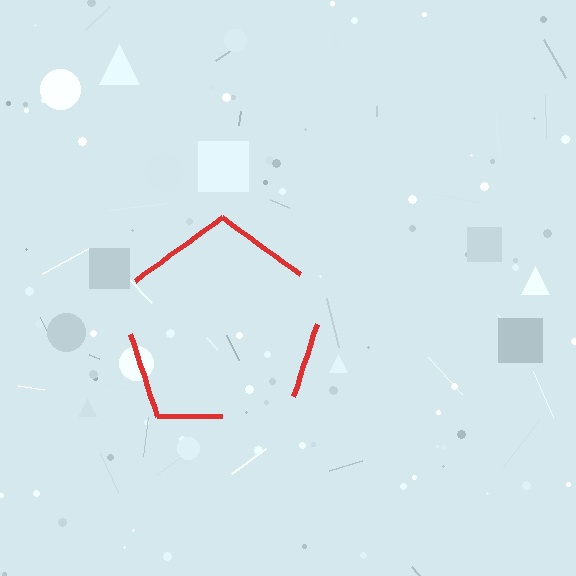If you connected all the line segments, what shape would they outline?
They would outline a pentagon.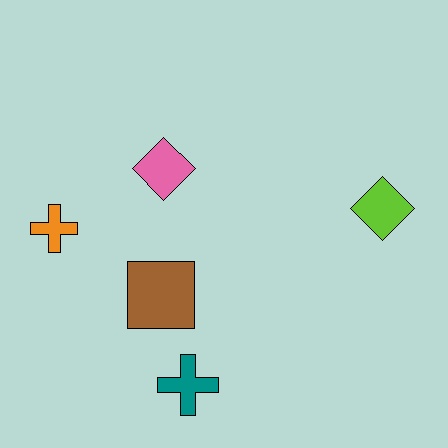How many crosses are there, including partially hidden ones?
There are 2 crosses.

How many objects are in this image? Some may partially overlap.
There are 5 objects.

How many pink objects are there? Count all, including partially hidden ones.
There is 1 pink object.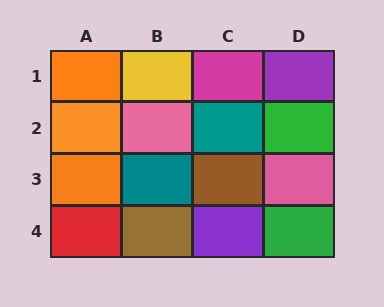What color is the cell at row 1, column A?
Orange.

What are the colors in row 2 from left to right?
Orange, pink, teal, green.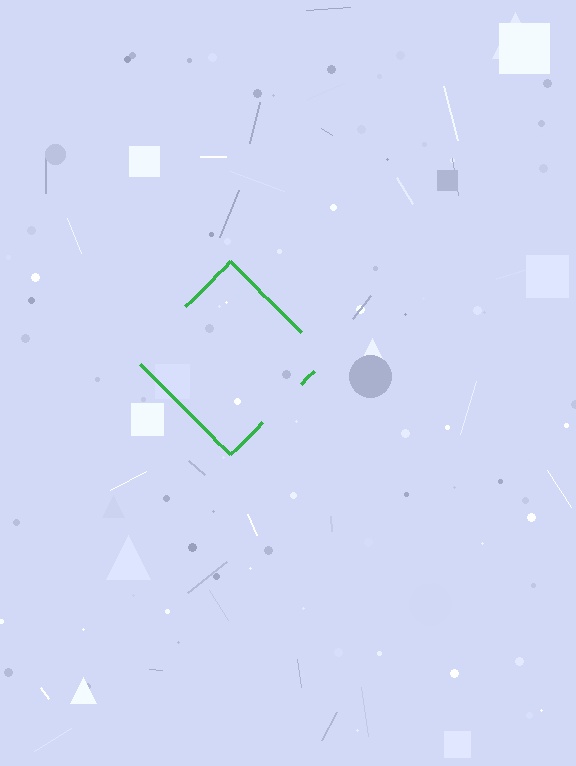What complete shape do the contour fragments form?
The contour fragments form a diamond.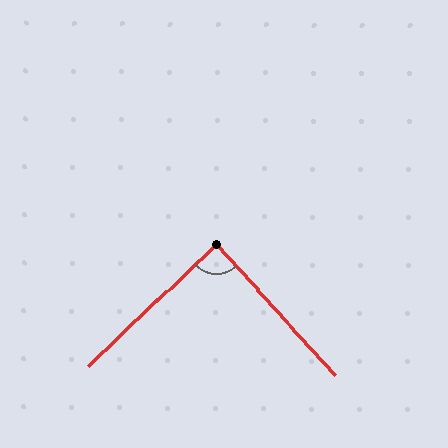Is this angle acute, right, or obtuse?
It is approximately a right angle.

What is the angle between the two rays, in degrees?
Approximately 89 degrees.